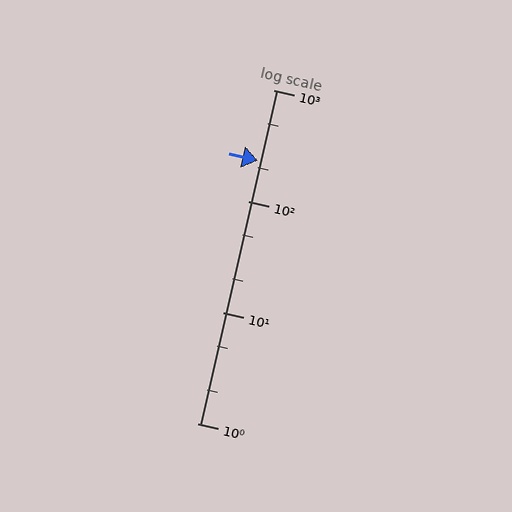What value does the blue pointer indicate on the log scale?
The pointer indicates approximately 230.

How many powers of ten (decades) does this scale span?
The scale spans 3 decades, from 1 to 1000.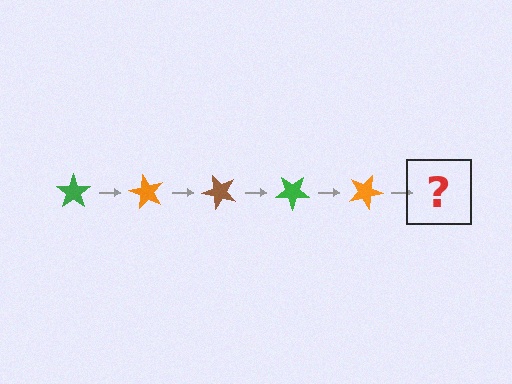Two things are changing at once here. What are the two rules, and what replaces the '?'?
The two rules are that it rotates 60 degrees each step and the color cycles through green, orange, and brown. The '?' should be a brown star, rotated 300 degrees from the start.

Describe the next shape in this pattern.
It should be a brown star, rotated 300 degrees from the start.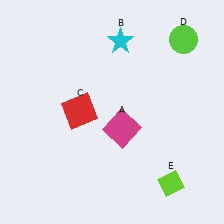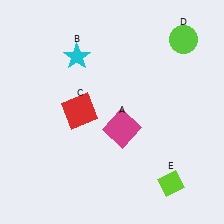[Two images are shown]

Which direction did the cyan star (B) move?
The cyan star (B) moved left.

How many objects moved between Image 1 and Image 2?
1 object moved between the two images.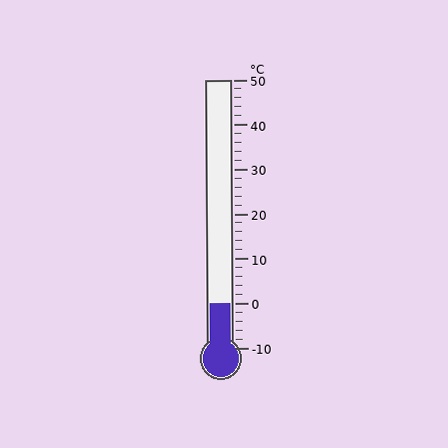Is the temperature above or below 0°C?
The temperature is at 0°C.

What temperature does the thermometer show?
The thermometer shows approximately 0°C.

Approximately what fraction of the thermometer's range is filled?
The thermometer is filled to approximately 15% of its range.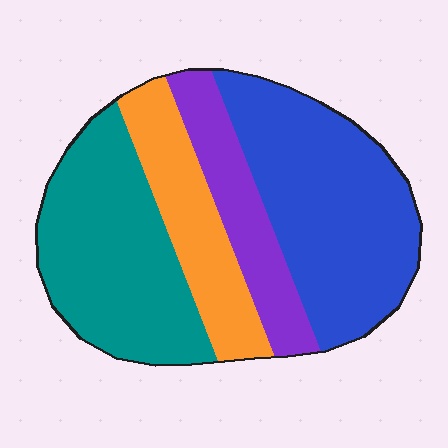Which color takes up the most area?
Blue, at roughly 35%.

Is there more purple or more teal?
Teal.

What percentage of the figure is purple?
Purple covers about 15% of the figure.